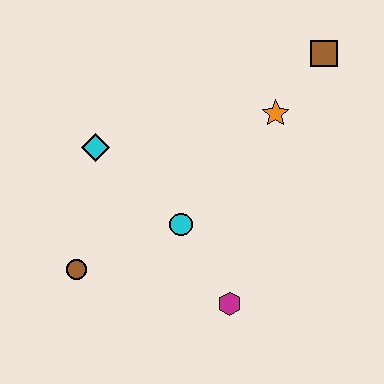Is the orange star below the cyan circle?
No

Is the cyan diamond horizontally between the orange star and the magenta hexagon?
No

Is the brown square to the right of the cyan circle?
Yes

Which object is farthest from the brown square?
The brown circle is farthest from the brown square.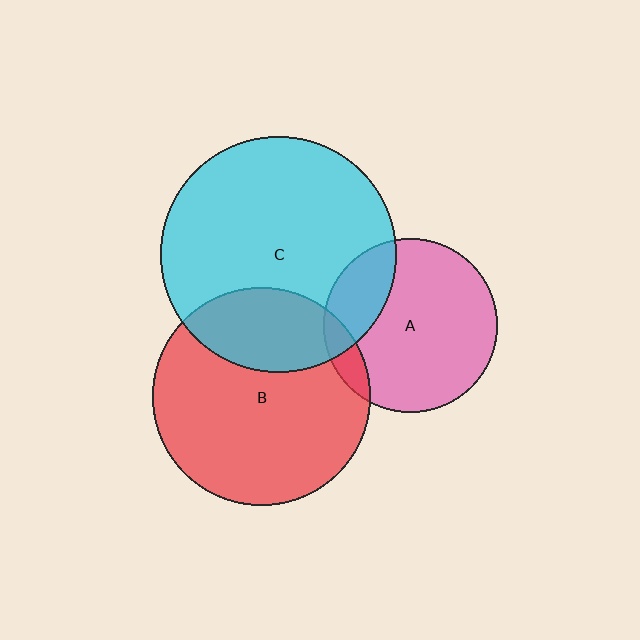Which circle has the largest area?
Circle C (cyan).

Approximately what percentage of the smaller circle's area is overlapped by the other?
Approximately 10%.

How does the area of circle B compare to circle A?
Approximately 1.6 times.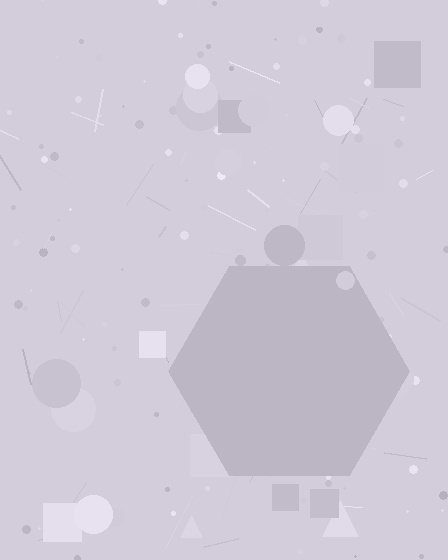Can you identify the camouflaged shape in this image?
The camouflaged shape is a hexagon.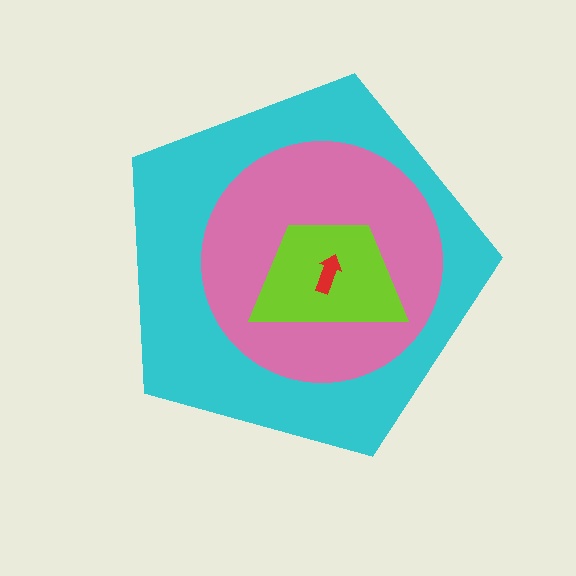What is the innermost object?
The red arrow.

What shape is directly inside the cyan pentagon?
The pink circle.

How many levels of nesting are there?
4.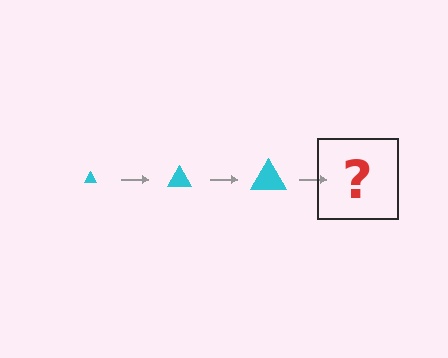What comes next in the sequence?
The next element should be a cyan triangle, larger than the previous one.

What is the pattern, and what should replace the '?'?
The pattern is that the triangle gets progressively larger each step. The '?' should be a cyan triangle, larger than the previous one.